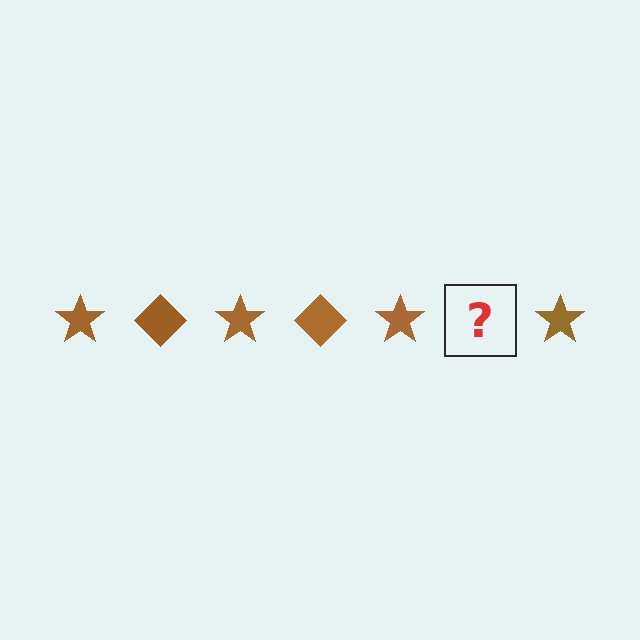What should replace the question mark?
The question mark should be replaced with a brown diamond.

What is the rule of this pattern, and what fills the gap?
The rule is that the pattern cycles through star, diamond shapes in brown. The gap should be filled with a brown diamond.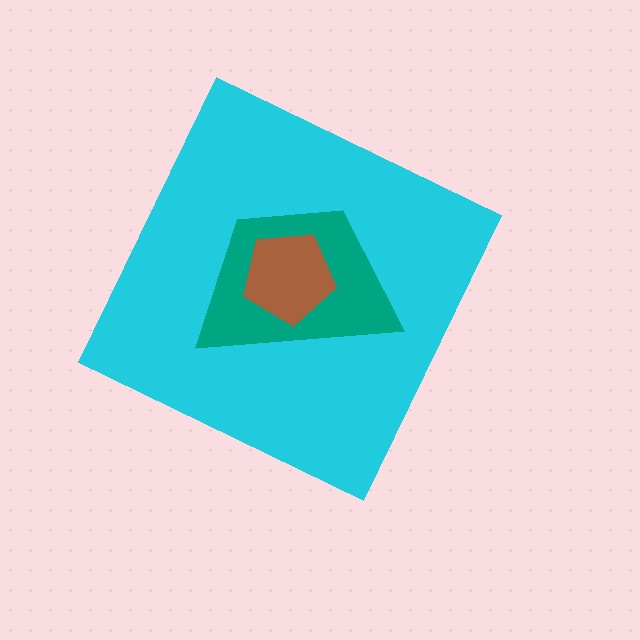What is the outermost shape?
The cyan diamond.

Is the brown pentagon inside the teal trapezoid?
Yes.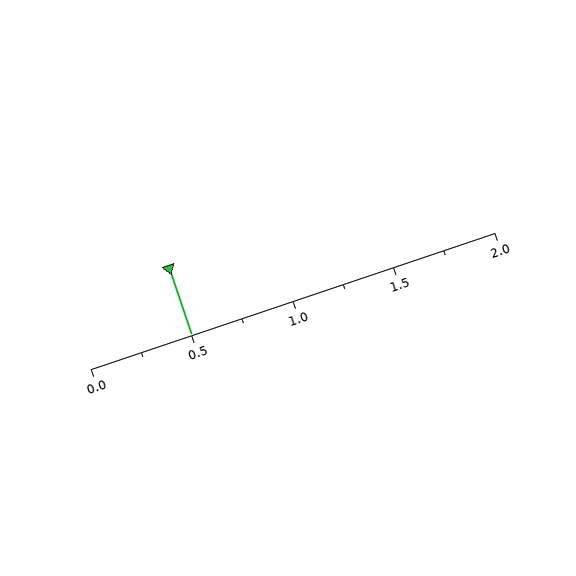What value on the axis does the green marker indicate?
The marker indicates approximately 0.5.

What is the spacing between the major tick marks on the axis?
The major ticks are spaced 0.5 apart.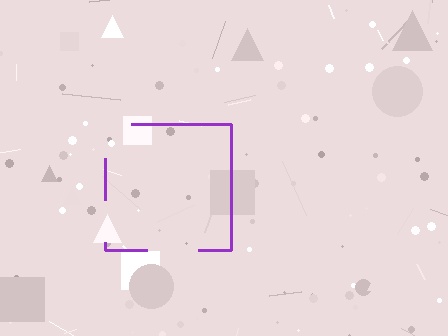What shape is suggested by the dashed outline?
The dashed outline suggests a square.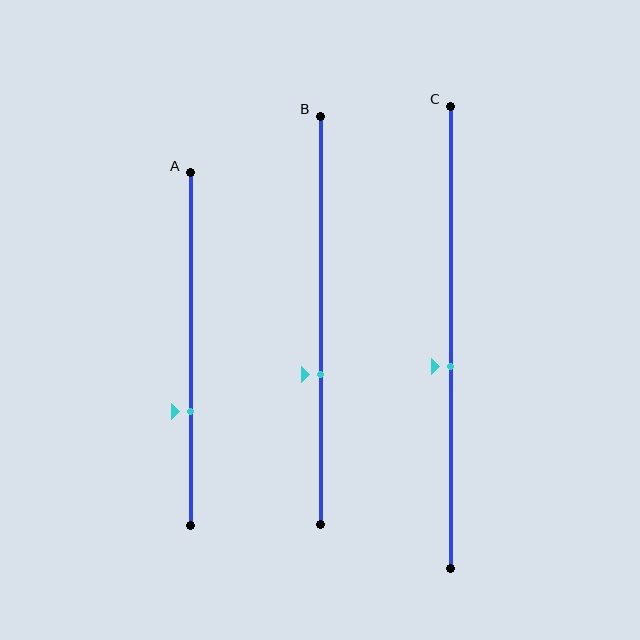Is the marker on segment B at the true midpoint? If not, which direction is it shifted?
No, the marker on segment B is shifted downward by about 13% of the segment length.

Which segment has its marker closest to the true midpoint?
Segment C has its marker closest to the true midpoint.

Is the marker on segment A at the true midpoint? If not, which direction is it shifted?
No, the marker on segment A is shifted downward by about 18% of the segment length.